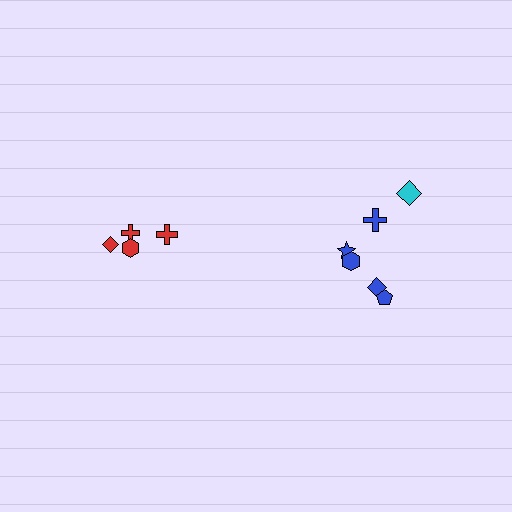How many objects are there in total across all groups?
There are 10 objects.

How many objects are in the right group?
There are 6 objects.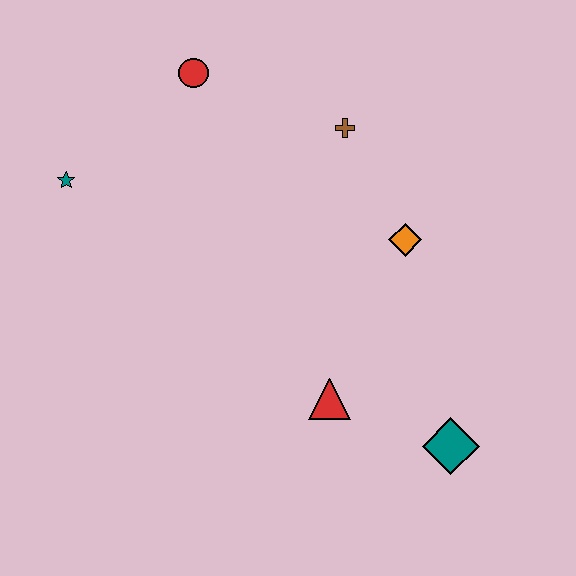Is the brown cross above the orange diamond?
Yes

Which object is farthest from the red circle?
The teal diamond is farthest from the red circle.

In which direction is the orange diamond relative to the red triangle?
The orange diamond is above the red triangle.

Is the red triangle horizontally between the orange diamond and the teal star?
Yes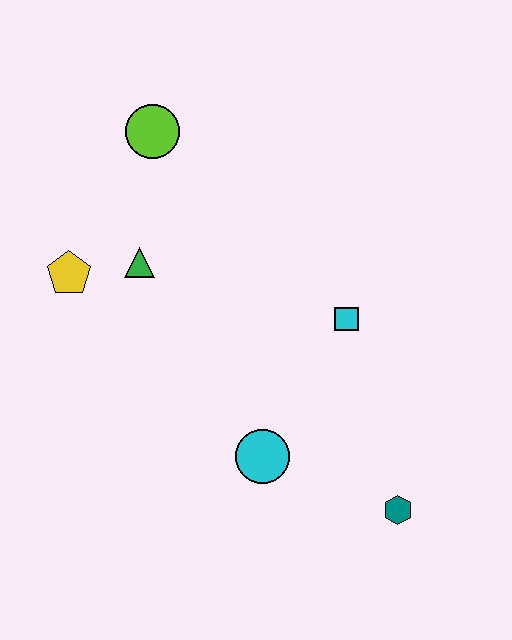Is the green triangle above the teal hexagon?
Yes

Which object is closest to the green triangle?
The yellow pentagon is closest to the green triangle.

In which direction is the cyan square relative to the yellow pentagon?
The cyan square is to the right of the yellow pentagon.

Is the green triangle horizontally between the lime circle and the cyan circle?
No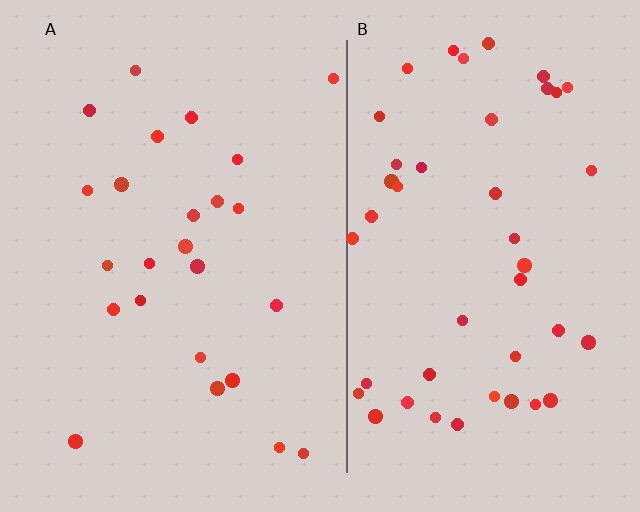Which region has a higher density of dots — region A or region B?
B (the right).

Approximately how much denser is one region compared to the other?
Approximately 1.8× — region B over region A.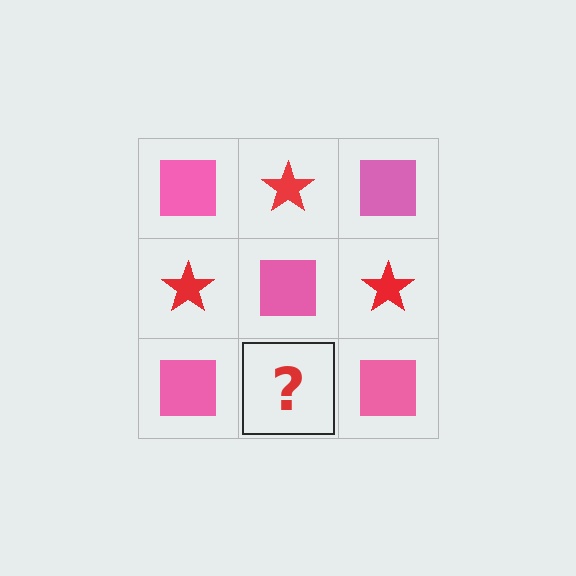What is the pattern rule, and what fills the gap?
The rule is that it alternates pink square and red star in a checkerboard pattern. The gap should be filled with a red star.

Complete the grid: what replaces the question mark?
The question mark should be replaced with a red star.